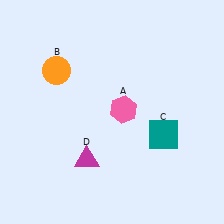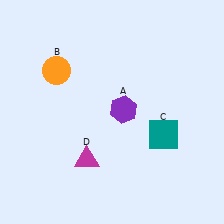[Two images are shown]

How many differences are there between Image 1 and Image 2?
There is 1 difference between the two images.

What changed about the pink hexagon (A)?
In Image 1, A is pink. In Image 2, it changed to purple.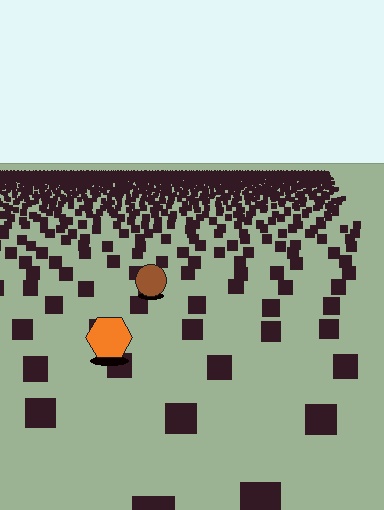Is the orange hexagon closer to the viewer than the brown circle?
Yes. The orange hexagon is closer — you can tell from the texture gradient: the ground texture is coarser near it.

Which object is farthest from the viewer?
The brown circle is farthest from the viewer. It appears smaller and the ground texture around it is denser.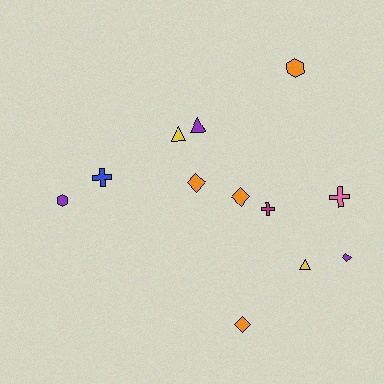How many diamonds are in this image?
There are 4 diamonds.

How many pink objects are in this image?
There is 1 pink object.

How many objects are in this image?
There are 12 objects.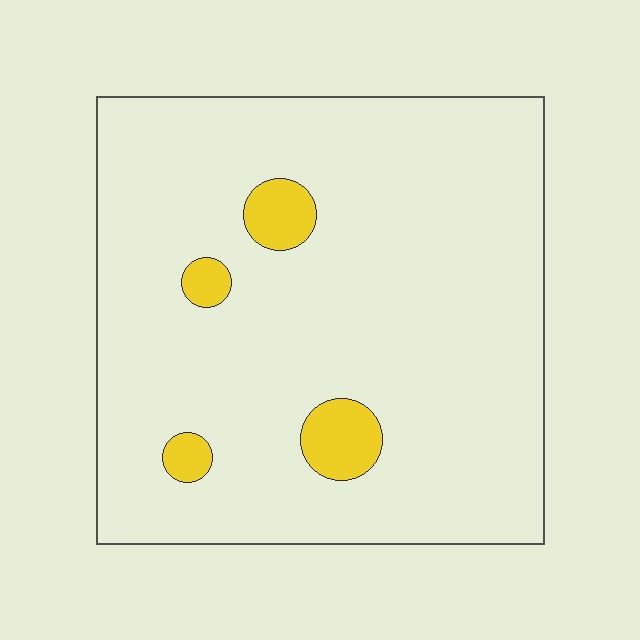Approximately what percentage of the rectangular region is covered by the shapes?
Approximately 5%.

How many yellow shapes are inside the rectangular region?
4.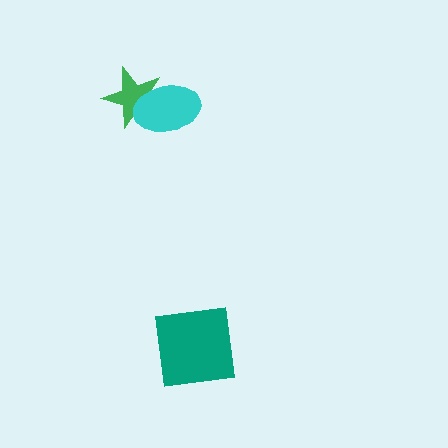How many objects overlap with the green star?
1 object overlaps with the green star.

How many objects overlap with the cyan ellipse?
1 object overlaps with the cyan ellipse.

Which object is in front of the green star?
The cyan ellipse is in front of the green star.